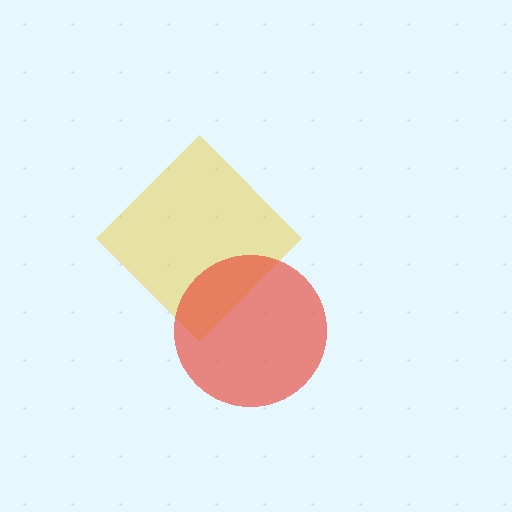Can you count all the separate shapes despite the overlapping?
Yes, there are 2 separate shapes.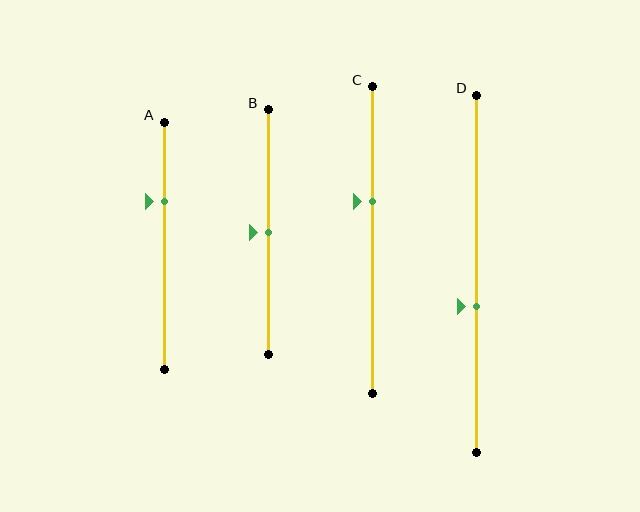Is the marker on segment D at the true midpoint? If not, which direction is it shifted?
No, the marker on segment D is shifted downward by about 9% of the segment length.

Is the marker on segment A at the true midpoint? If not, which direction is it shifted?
No, the marker on segment A is shifted upward by about 18% of the segment length.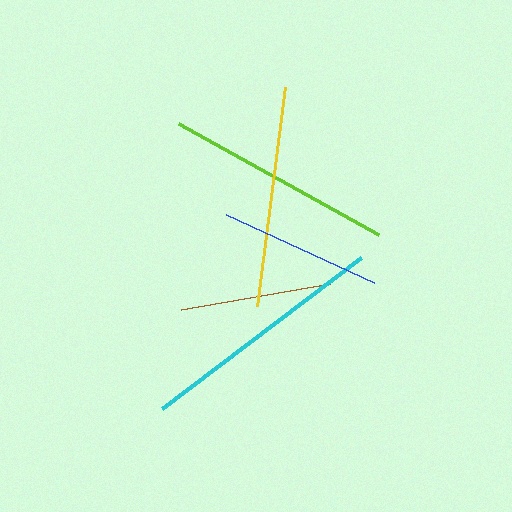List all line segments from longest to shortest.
From longest to shortest: cyan, lime, yellow, blue, brown.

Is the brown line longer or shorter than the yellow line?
The yellow line is longer than the brown line.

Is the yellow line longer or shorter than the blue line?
The yellow line is longer than the blue line.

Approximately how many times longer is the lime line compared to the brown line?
The lime line is approximately 1.5 times the length of the brown line.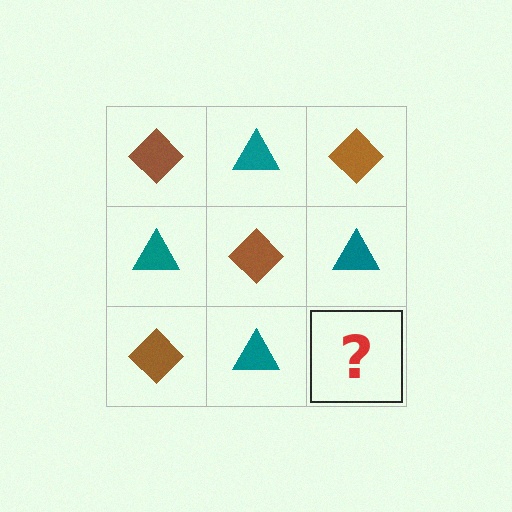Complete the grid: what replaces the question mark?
The question mark should be replaced with a brown diamond.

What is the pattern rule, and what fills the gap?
The rule is that it alternates brown diamond and teal triangle in a checkerboard pattern. The gap should be filled with a brown diamond.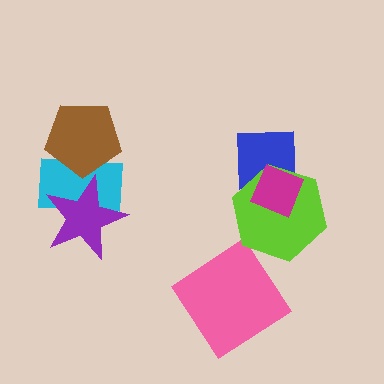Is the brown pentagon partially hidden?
No, no other shape covers it.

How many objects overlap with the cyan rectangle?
2 objects overlap with the cyan rectangle.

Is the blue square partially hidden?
Yes, it is partially covered by another shape.